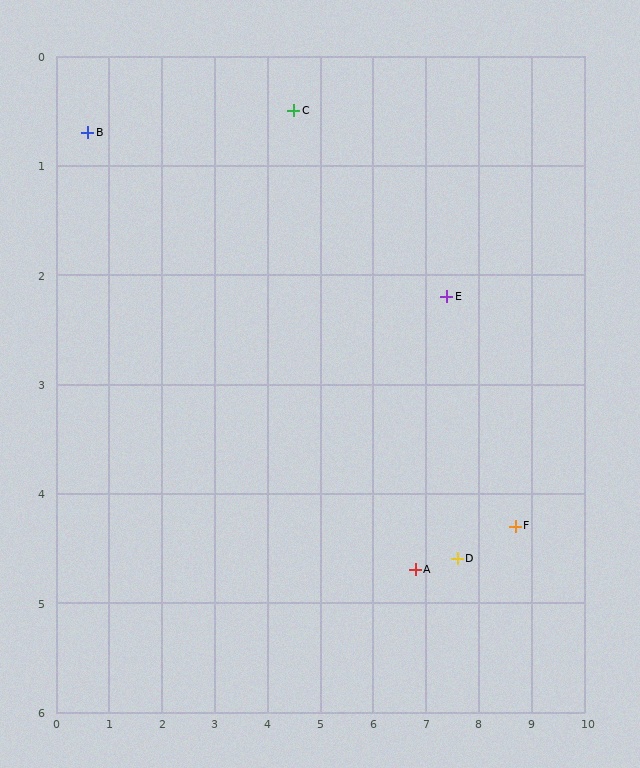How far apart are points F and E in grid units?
Points F and E are about 2.5 grid units apart.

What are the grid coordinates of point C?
Point C is at approximately (4.5, 0.5).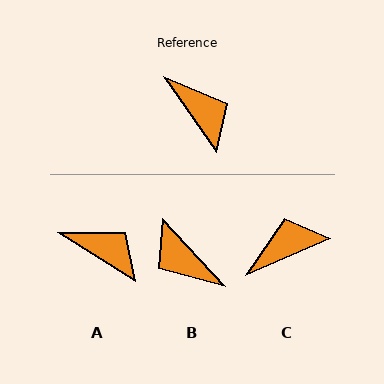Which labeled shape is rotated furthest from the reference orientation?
B, about 172 degrees away.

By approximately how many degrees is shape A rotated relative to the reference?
Approximately 23 degrees counter-clockwise.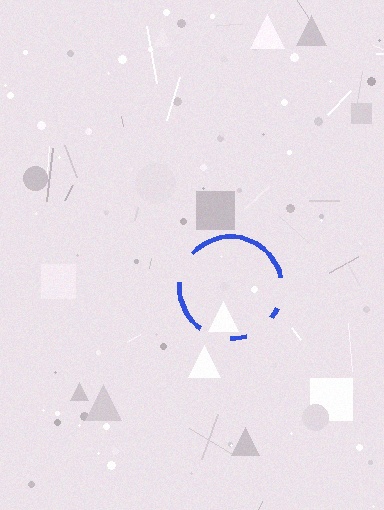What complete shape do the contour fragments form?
The contour fragments form a circle.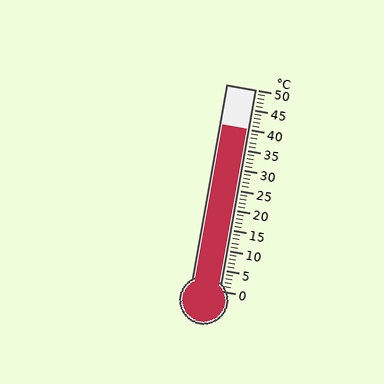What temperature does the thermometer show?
The thermometer shows approximately 40°C.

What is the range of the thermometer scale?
The thermometer scale ranges from 0°C to 50°C.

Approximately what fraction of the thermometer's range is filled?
The thermometer is filled to approximately 80% of its range.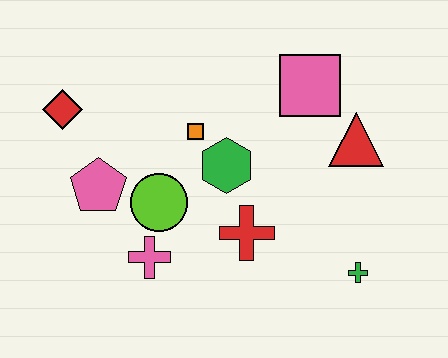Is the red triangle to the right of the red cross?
Yes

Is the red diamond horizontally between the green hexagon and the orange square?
No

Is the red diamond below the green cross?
No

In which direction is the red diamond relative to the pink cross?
The red diamond is above the pink cross.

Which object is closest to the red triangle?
The pink square is closest to the red triangle.